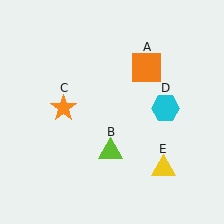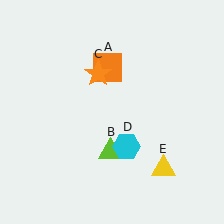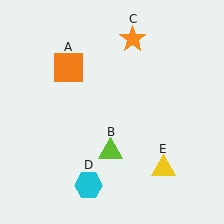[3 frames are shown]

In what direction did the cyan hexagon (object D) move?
The cyan hexagon (object D) moved down and to the left.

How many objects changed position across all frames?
3 objects changed position: orange square (object A), orange star (object C), cyan hexagon (object D).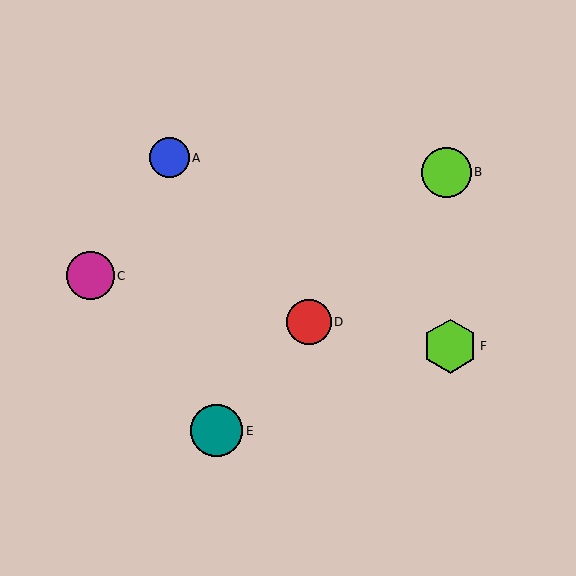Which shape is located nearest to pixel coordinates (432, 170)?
The lime circle (labeled B) at (446, 172) is nearest to that location.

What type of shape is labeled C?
Shape C is a magenta circle.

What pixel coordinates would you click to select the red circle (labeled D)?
Click at (309, 322) to select the red circle D.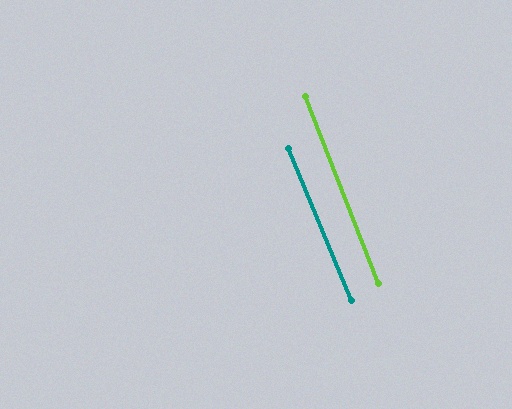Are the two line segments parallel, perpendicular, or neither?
Parallel — their directions differ by only 1.2°.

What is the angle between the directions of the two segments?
Approximately 1 degree.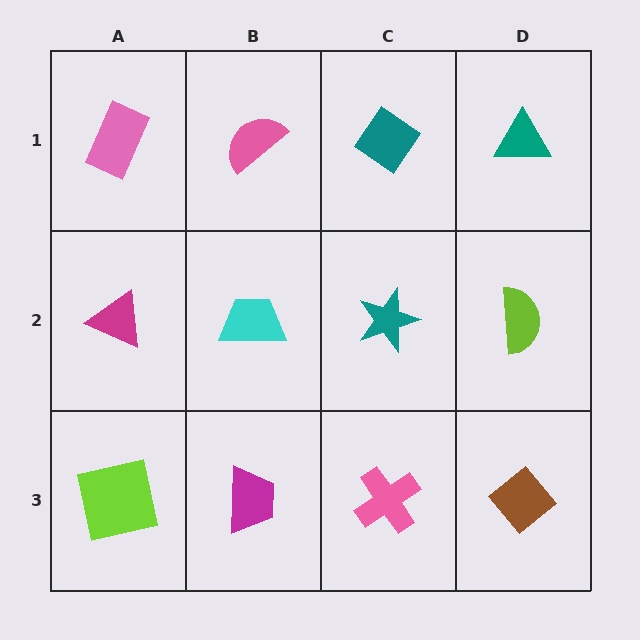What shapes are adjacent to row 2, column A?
A pink rectangle (row 1, column A), a lime square (row 3, column A), a cyan trapezoid (row 2, column B).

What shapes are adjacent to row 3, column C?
A teal star (row 2, column C), a magenta trapezoid (row 3, column B), a brown diamond (row 3, column D).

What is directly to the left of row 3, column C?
A magenta trapezoid.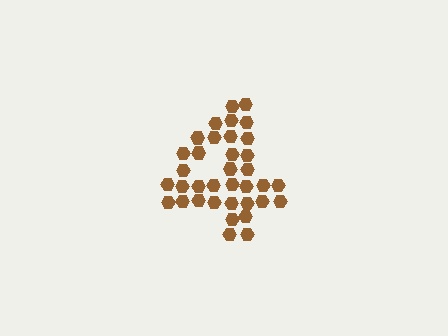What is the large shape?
The large shape is the digit 4.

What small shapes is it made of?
It is made of small hexagons.